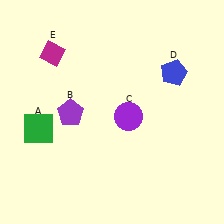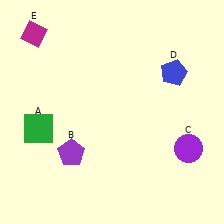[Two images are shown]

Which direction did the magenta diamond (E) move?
The magenta diamond (E) moved up.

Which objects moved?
The objects that moved are: the purple pentagon (B), the purple circle (C), the magenta diamond (E).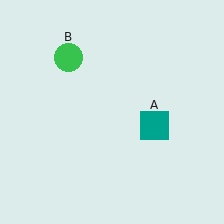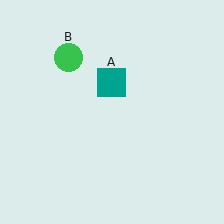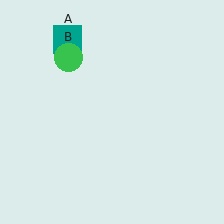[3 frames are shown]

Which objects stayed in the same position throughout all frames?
Green circle (object B) remained stationary.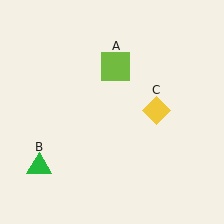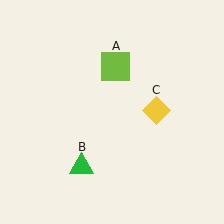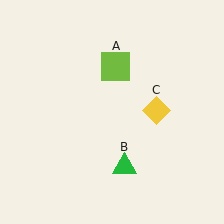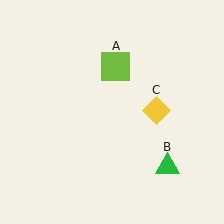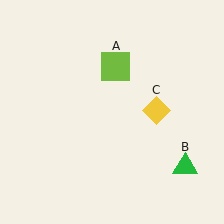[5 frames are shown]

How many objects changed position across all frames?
1 object changed position: green triangle (object B).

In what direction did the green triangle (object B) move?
The green triangle (object B) moved right.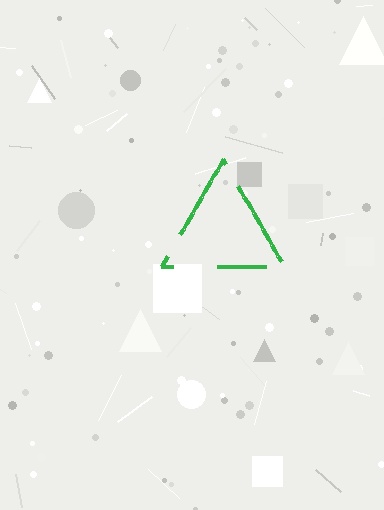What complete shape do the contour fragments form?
The contour fragments form a triangle.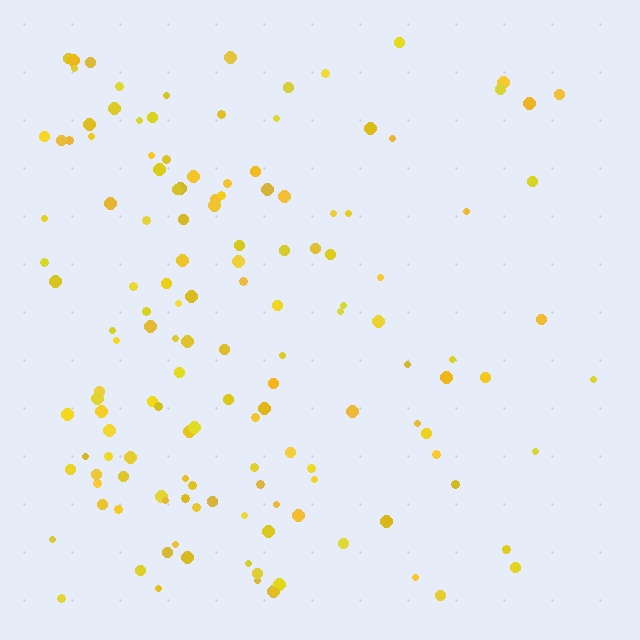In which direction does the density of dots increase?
From right to left, with the left side densest.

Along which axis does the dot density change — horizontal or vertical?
Horizontal.